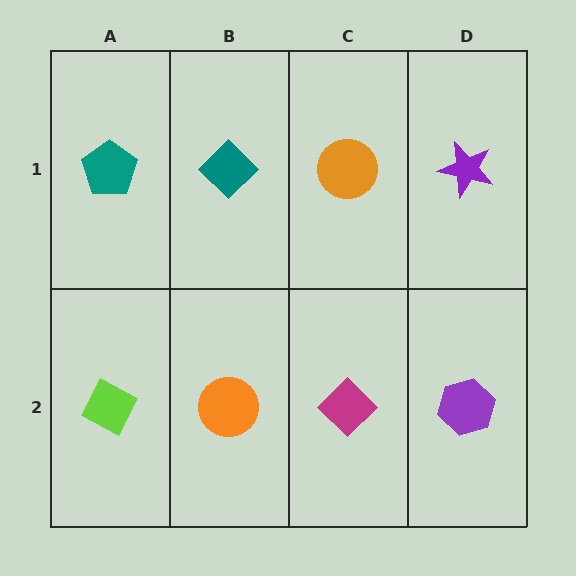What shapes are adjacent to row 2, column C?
An orange circle (row 1, column C), an orange circle (row 2, column B), a purple hexagon (row 2, column D).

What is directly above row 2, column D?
A purple star.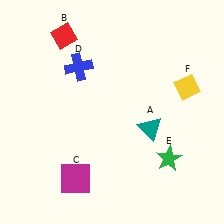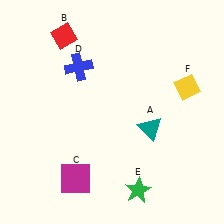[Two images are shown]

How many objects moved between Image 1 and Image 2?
1 object moved between the two images.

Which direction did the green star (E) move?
The green star (E) moved down.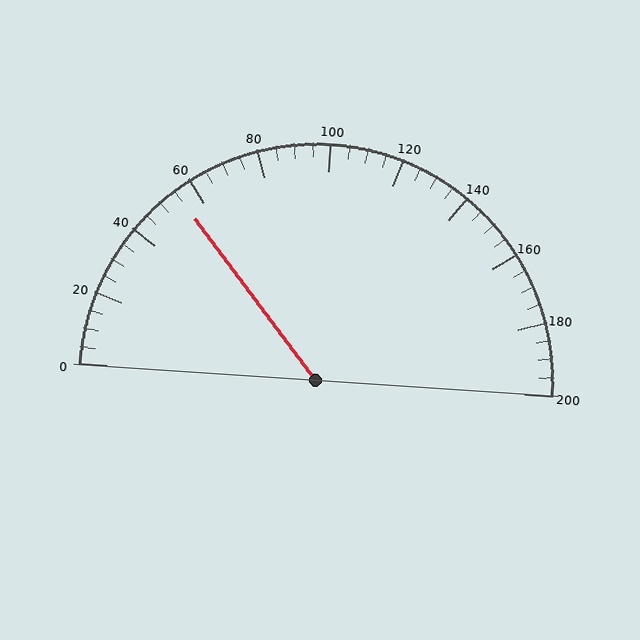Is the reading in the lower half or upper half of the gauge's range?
The reading is in the lower half of the range (0 to 200).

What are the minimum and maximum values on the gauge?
The gauge ranges from 0 to 200.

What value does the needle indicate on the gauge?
The needle indicates approximately 55.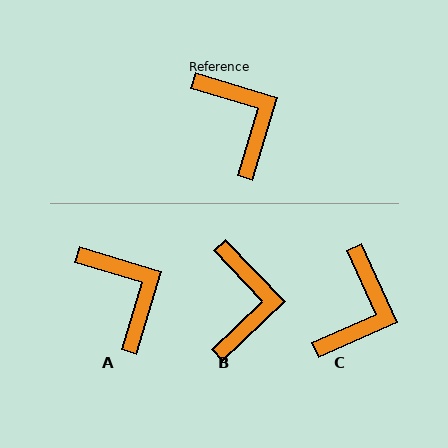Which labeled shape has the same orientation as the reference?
A.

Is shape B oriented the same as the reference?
No, it is off by about 29 degrees.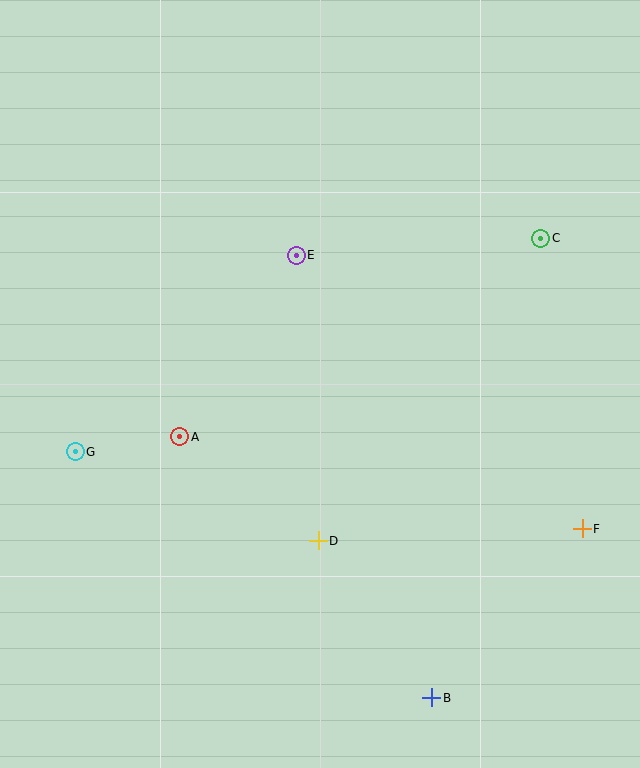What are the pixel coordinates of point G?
Point G is at (75, 452).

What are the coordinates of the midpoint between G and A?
The midpoint between G and A is at (127, 444).